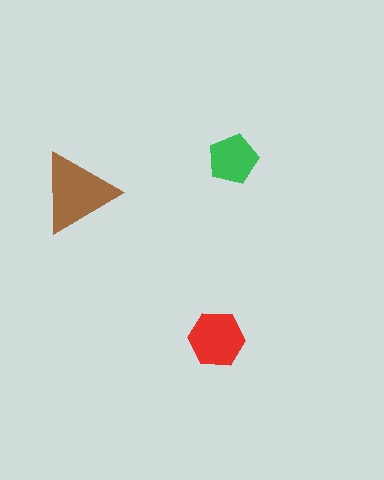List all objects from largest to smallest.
The brown triangle, the red hexagon, the green pentagon.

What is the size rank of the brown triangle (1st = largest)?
1st.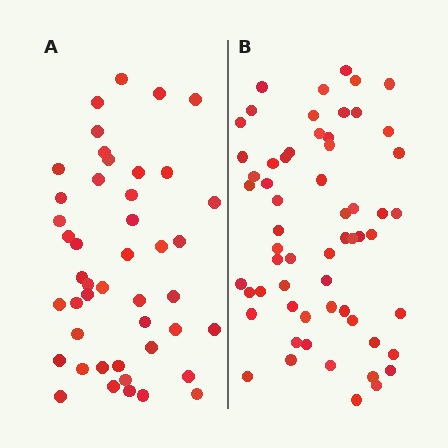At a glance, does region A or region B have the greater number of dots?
Region B (the right region) has more dots.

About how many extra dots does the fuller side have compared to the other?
Region B has approximately 15 more dots than region A.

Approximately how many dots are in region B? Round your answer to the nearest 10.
About 60 dots.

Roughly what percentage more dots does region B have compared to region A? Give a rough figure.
About 35% more.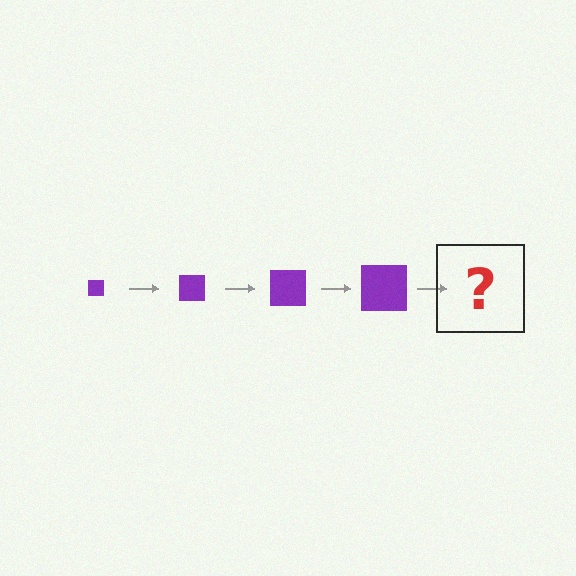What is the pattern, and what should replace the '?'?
The pattern is that the square gets progressively larger each step. The '?' should be a purple square, larger than the previous one.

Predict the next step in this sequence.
The next step is a purple square, larger than the previous one.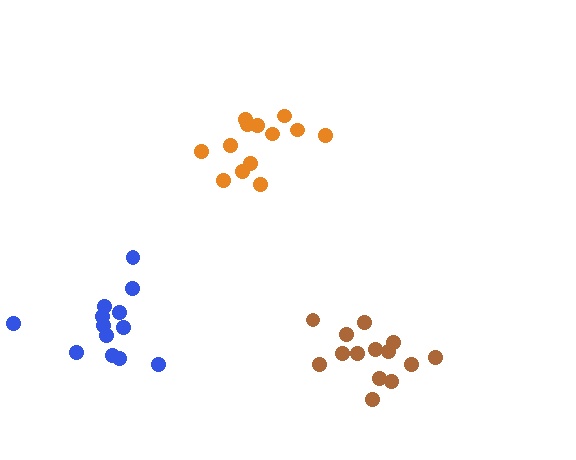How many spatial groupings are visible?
There are 3 spatial groupings.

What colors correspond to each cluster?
The clusters are colored: brown, blue, orange.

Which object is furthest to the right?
The brown cluster is rightmost.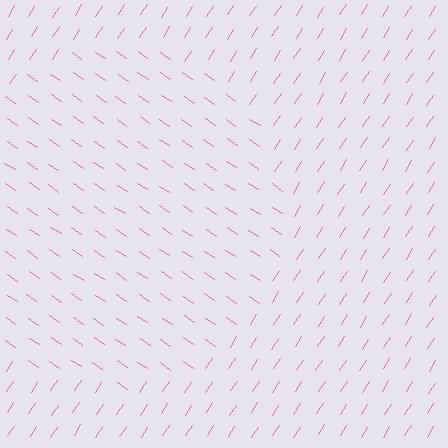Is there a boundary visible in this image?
Yes, there is a texture boundary formed by a change in line orientation.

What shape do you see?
I see a circle.